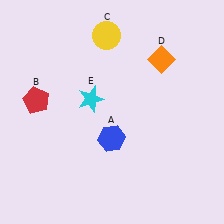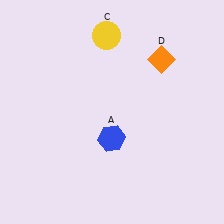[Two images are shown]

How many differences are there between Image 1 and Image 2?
There are 2 differences between the two images.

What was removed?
The cyan star (E), the red pentagon (B) were removed in Image 2.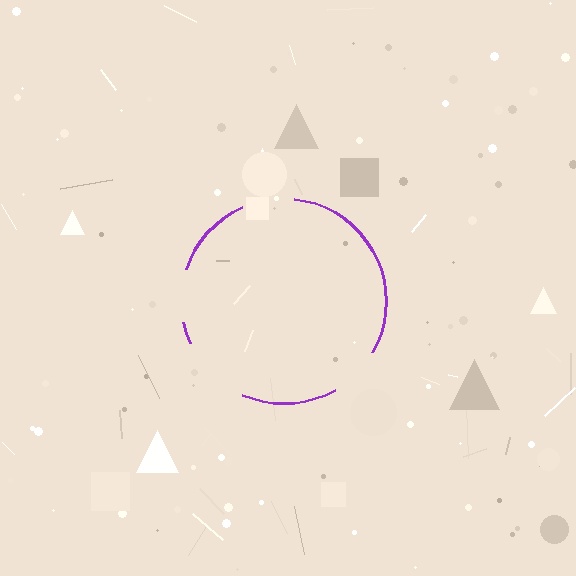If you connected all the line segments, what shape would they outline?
They would outline a circle.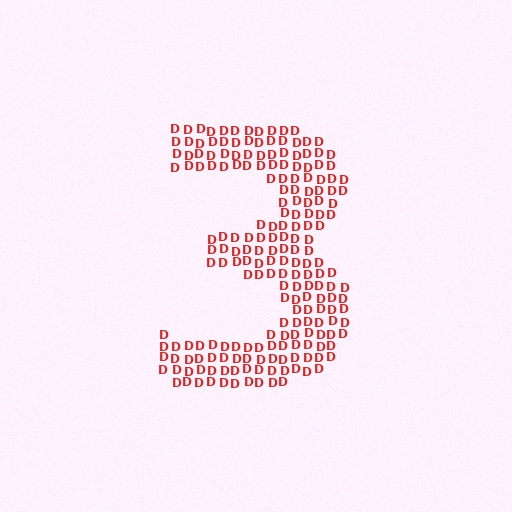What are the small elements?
The small elements are letter D's.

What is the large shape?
The large shape is the digit 3.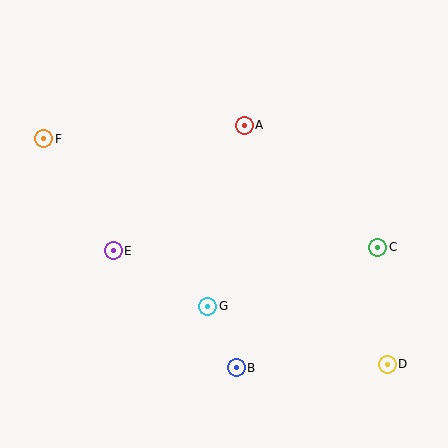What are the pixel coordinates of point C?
Point C is at (378, 247).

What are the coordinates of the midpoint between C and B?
The midpoint between C and B is at (307, 308).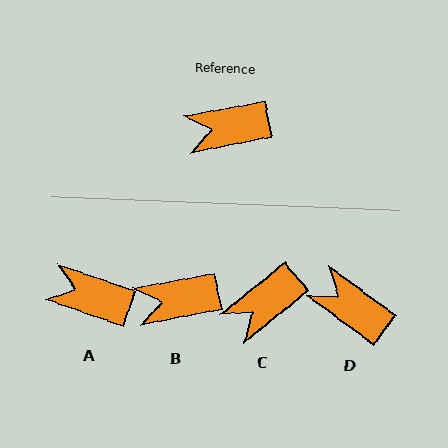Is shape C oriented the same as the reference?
No, it is off by about 28 degrees.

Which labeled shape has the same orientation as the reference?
B.